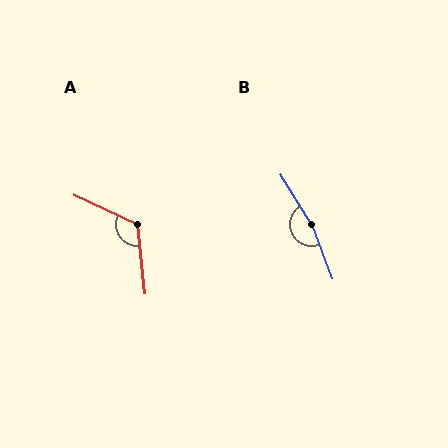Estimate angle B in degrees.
Approximately 169 degrees.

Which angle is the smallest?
A, at approximately 121 degrees.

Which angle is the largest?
B, at approximately 169 degrees.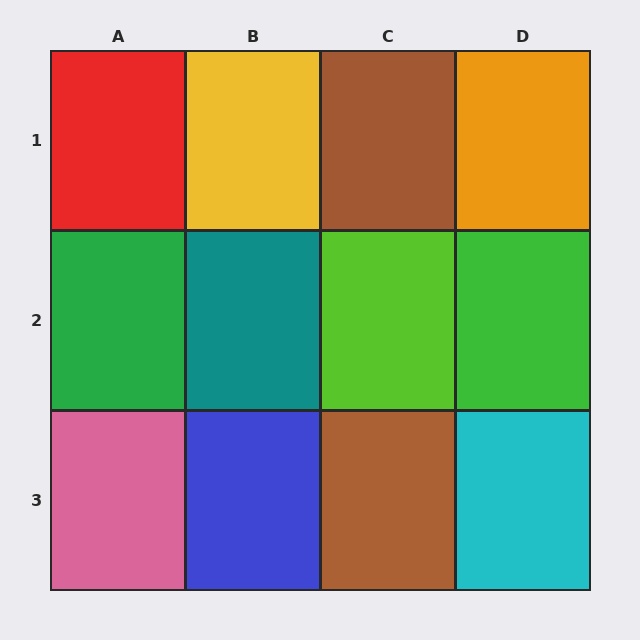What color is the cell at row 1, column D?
Orange.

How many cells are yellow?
1 cell is yellow.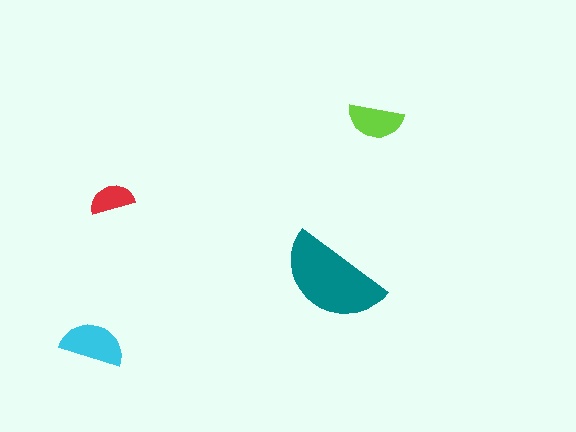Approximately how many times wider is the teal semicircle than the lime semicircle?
About 2 times wider.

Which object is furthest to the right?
The lime semicircle is rightmost.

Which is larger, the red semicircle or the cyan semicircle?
The cyan one.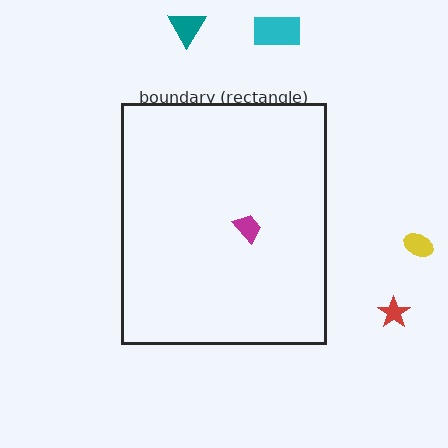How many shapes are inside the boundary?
1 inside, 4 outside.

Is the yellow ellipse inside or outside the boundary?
Outside.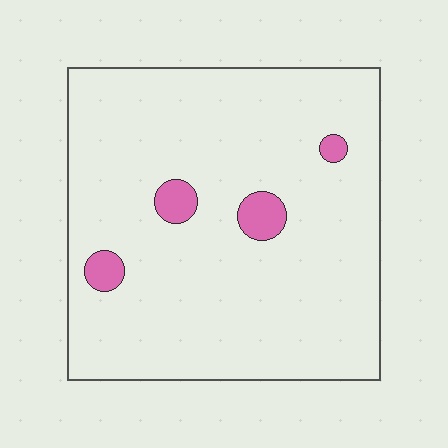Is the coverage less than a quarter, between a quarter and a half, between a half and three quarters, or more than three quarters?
Less than a quarter.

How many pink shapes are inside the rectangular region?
4.